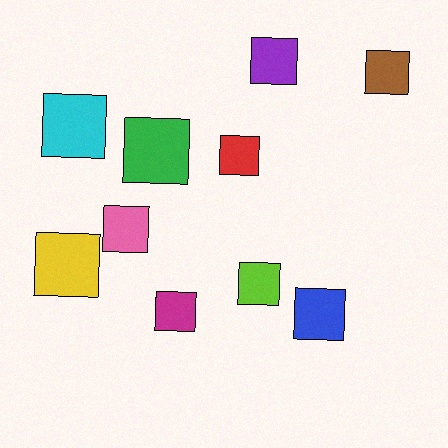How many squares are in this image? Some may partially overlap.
There are 10 squares.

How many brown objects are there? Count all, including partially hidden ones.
There is 1 brown object.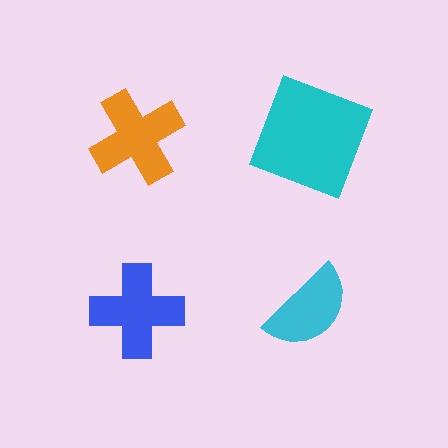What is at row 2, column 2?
A cyan semicircle.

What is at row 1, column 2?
A cyan square.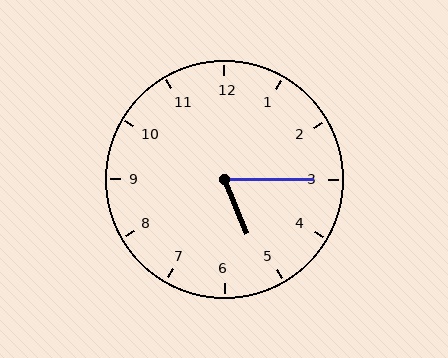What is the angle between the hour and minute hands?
Approximately 68 degrees.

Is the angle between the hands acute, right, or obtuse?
It is acute.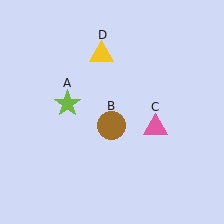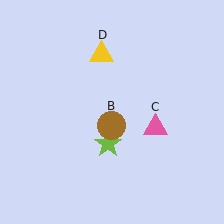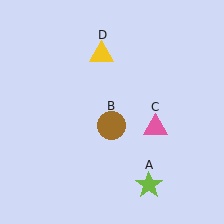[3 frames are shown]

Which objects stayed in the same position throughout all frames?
Brown circle (object B) and pink triangle (object C) and yellow triangle (object D) remained stationary.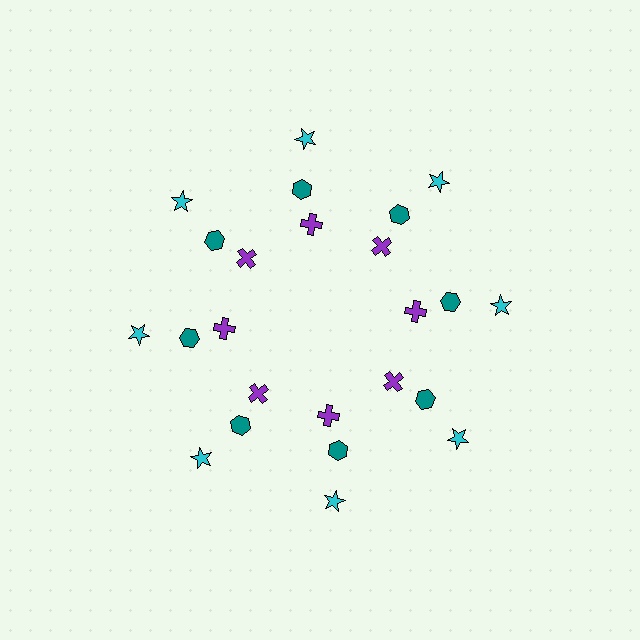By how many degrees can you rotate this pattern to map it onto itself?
The pattern maps onto itself every 45 degrees of rotation.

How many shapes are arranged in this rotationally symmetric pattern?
There are 24 shapes, arranged in 8 groups of 3.